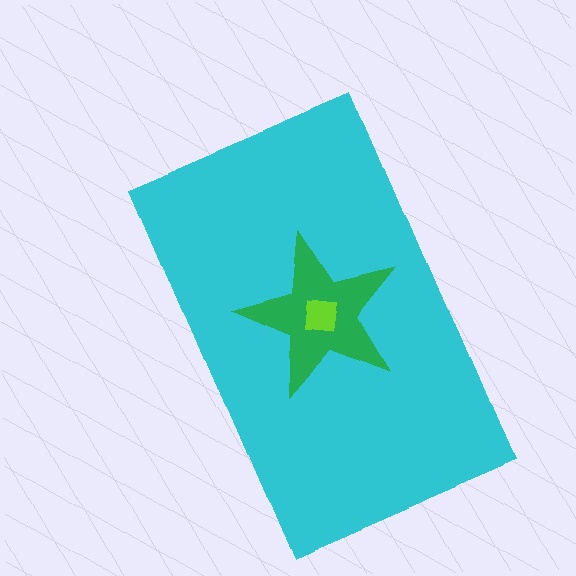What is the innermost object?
The lime square.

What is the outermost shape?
The cyan rectangle.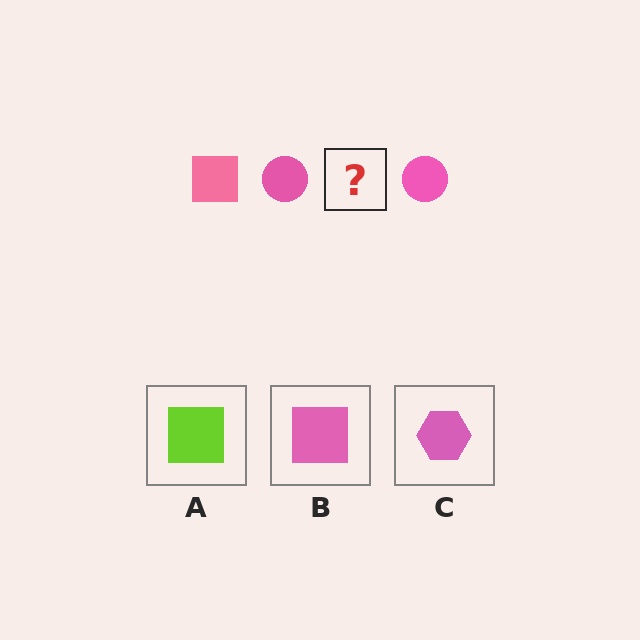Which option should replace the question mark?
Option B.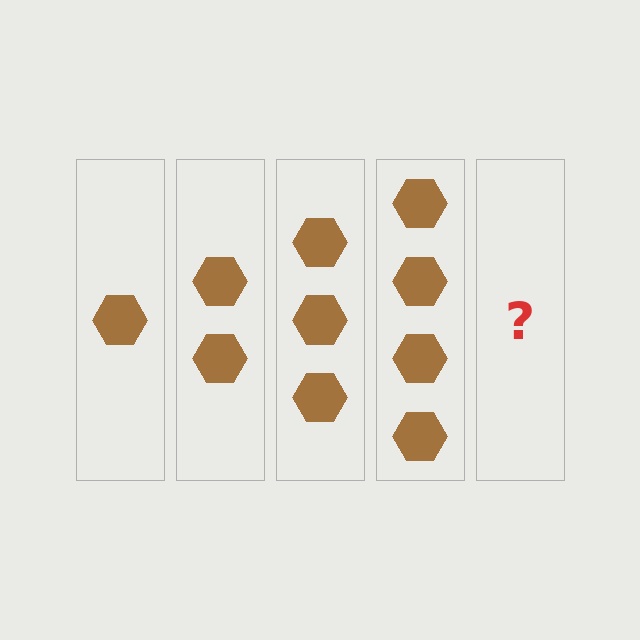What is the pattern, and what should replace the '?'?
The pattern is that each step adds one more hexagon. The '?' should be 5 hexagons.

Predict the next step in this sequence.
The next step is 5 hexagons.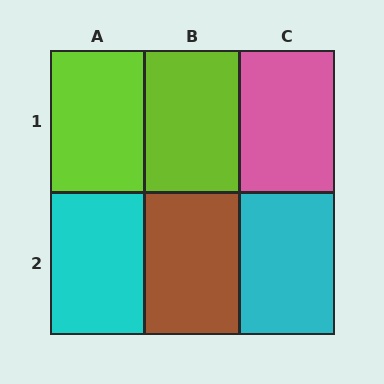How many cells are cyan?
2 cells are cyan.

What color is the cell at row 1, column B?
Lime.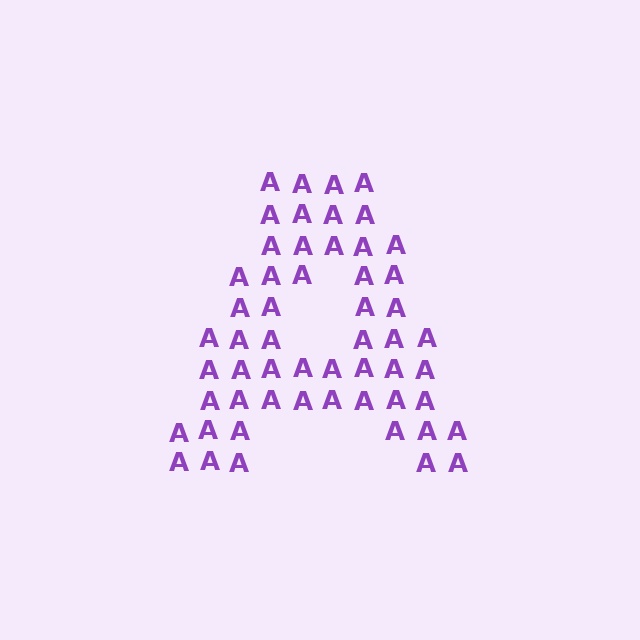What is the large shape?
The large shape is the letter A.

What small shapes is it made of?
It is made of small letter A's.